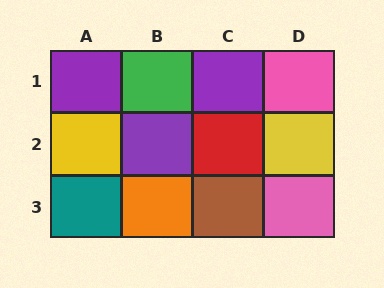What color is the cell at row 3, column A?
Teal.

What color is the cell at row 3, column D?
Pink.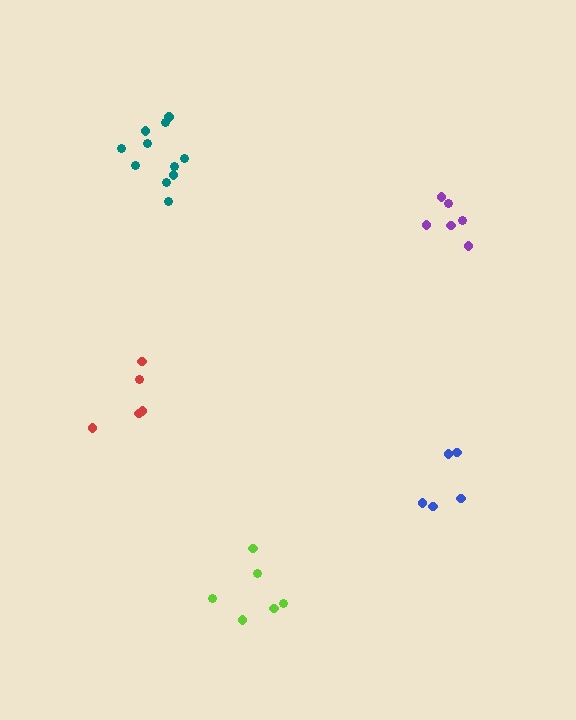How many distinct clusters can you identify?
There are 5 distinct clusters.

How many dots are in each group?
Group 1: 6 dots, Group 2: 6 dots, Group 3: 11 dots, Group 4: 5 dots, Group 5: 5 dots (33 total).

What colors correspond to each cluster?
The clusters are colored: purple, lime, teal, red, blue.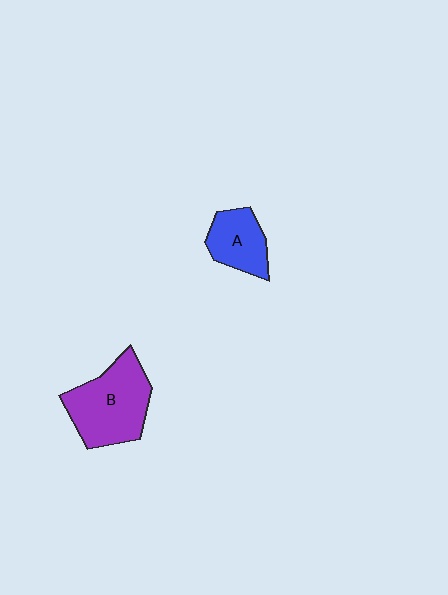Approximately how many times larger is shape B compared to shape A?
Approximately 1.8 times.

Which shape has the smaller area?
Shape A (blue).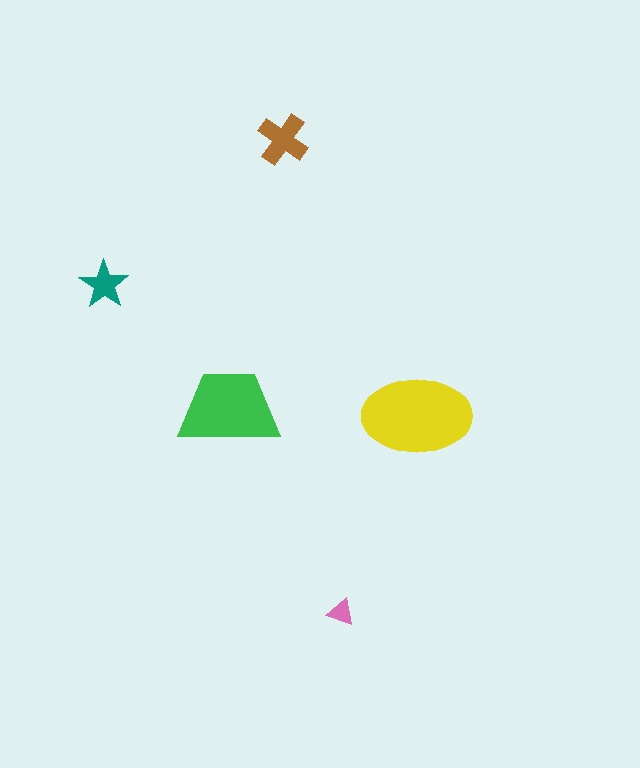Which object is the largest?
The yellow ellipse.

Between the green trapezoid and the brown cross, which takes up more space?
The green trapezoid.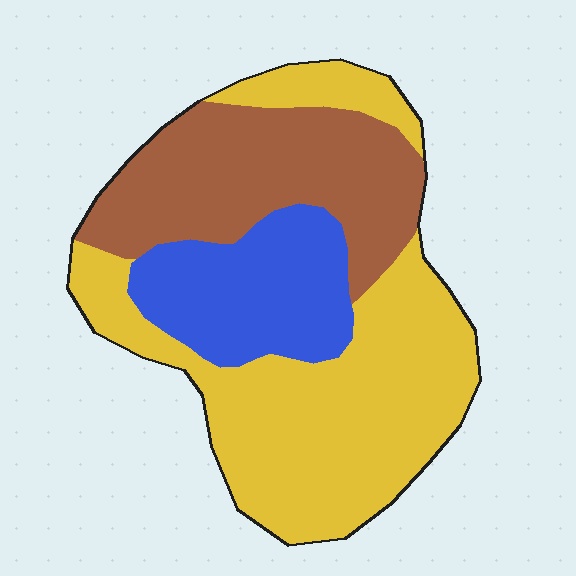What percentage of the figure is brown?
Brown takes up between a sixth and a third of the figure.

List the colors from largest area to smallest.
From largest to smallest: yellow, brown, blue.